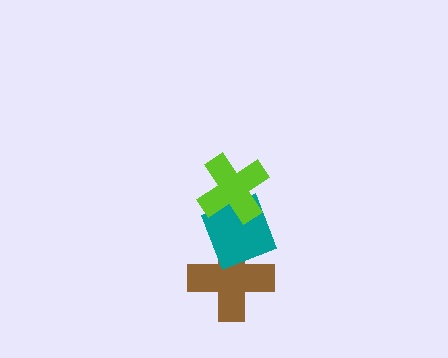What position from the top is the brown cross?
The brown cross is 3rd from the top.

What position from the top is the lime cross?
The lime cross is 1st from the top.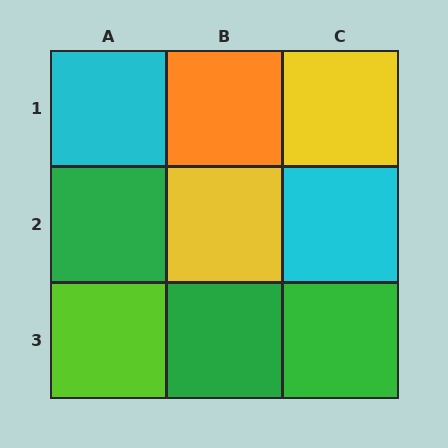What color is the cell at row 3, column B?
Green.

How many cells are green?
3 cells are green.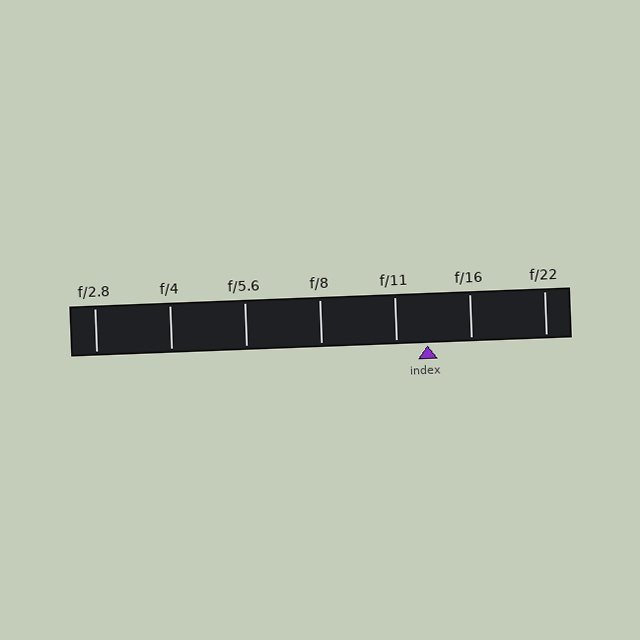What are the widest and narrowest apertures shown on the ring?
The widest aperture shown is f/2.8 and the narrowest is f/22.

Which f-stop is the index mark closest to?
The index mark is closest to f/11.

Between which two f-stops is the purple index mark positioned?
The index mark is between f/11 and f/16.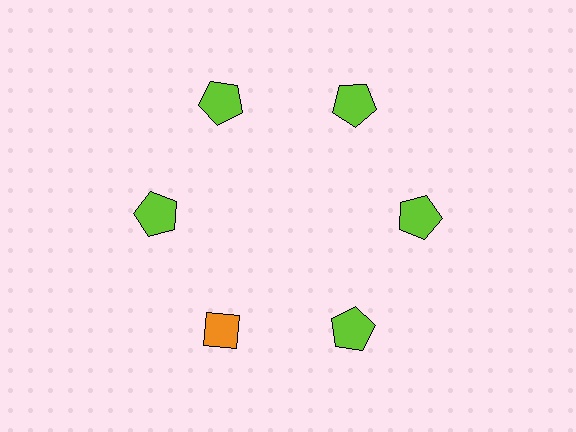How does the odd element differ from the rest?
It differs in both color (orange instead of lime) and shape (diamond instead of pentagon).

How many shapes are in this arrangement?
There are 6 shapes arranged in a ring pattern.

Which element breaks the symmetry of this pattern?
The orange diamond at roughly the 7 o'clock position breaks the symmetry. All other shapes are lime pentagons.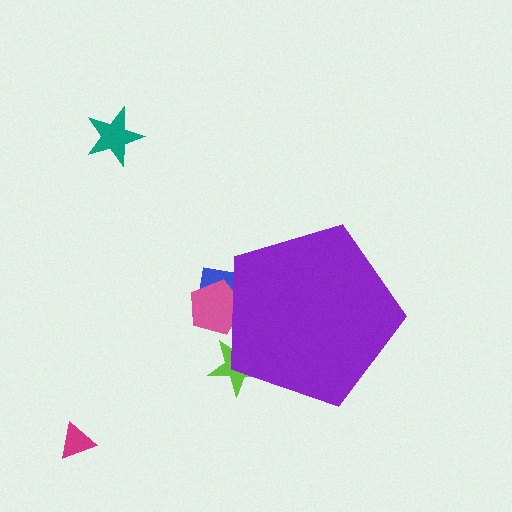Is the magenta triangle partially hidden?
No, the magenta triangle is fully visible.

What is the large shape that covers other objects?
A purple pentagon.